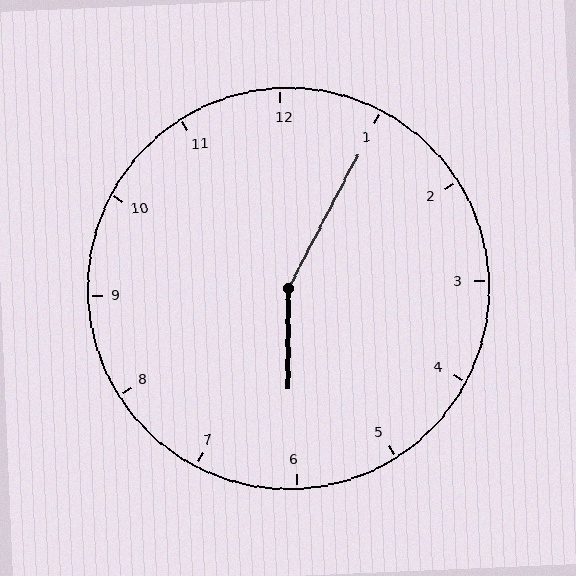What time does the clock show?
6:05.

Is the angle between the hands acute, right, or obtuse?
It is obtuse.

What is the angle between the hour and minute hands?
Approximately 152 degrees.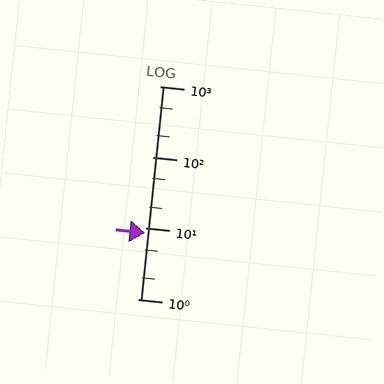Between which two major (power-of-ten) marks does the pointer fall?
The pointer is between 1 and 10.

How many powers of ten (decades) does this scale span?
The scale spans 3 decades, from 1 to 1000.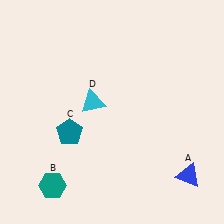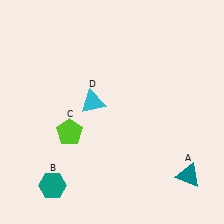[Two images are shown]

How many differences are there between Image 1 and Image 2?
There are 2 differences between the two images.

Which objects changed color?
A changed from blue to teal. C changed from teal to lime.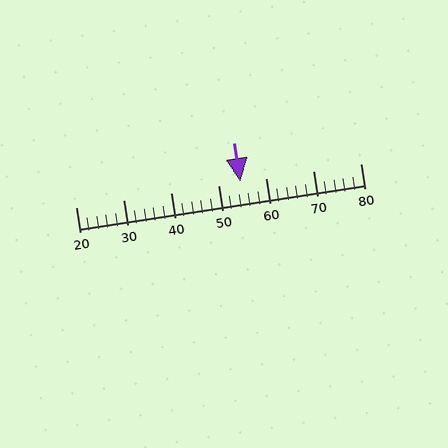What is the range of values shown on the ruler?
The ruler shows values from 20 to 80.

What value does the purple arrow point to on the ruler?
The purple arrow points to approximately 55.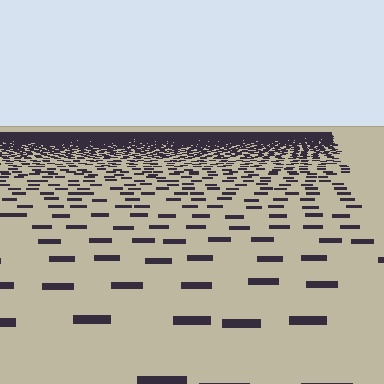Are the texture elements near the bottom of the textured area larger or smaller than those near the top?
Larger. Near the bottom, elements are closer to the viewer and appear at a bigger on-screen size.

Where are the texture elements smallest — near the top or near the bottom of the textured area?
Near the top.